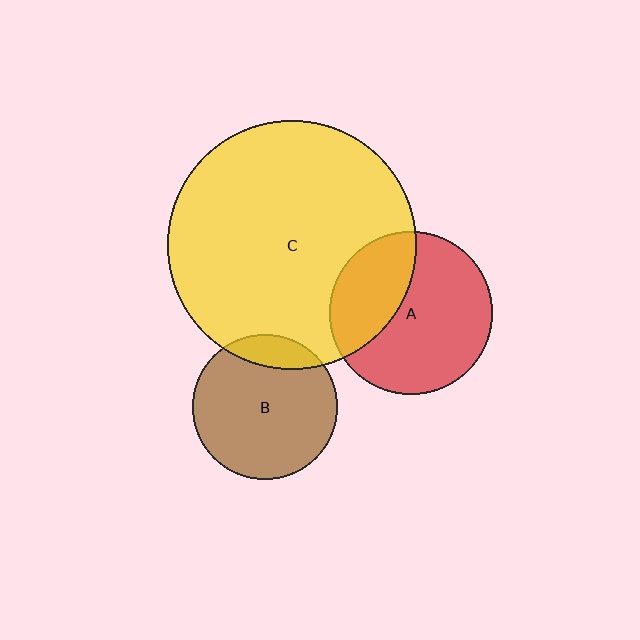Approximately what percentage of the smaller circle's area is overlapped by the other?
Approximately 15%.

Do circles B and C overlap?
Yes.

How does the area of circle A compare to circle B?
Approximately 1.3 times.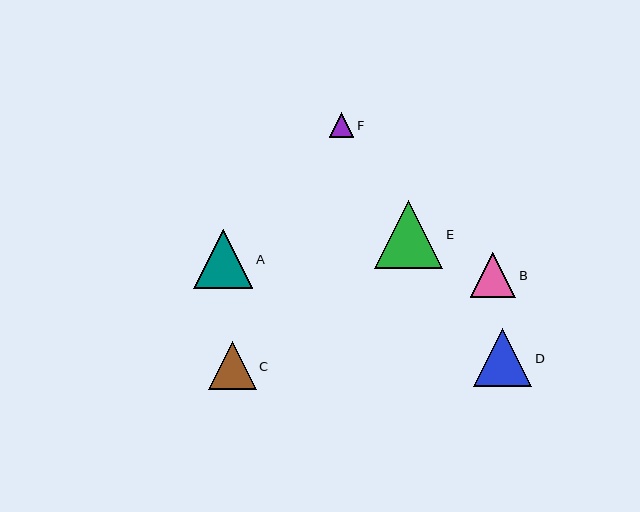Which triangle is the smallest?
Triangle F is the smallest with a size of approximately 25 pixels.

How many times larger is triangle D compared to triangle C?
Triangle D is approximately 1.2 times the size of triangle C.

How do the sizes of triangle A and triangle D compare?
Triangle A and triangle D are approximately the same size.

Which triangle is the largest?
Triangle E is the largest with a size of approximately 68 pixels.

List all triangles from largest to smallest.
From largest to smallest: E, A, D, C, B, F.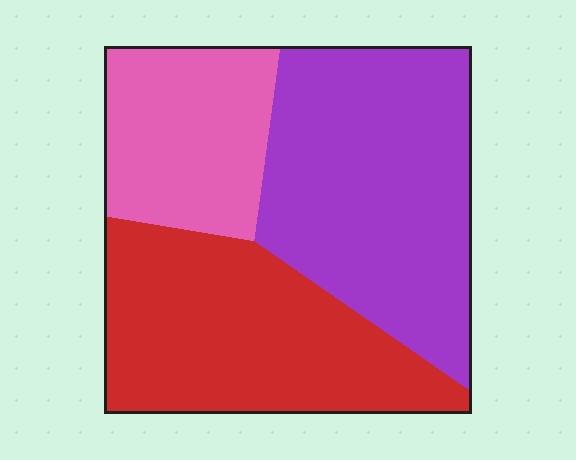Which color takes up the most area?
Purple, at roughly 40%.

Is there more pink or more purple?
Purple.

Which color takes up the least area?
Pink, at roughly 20%.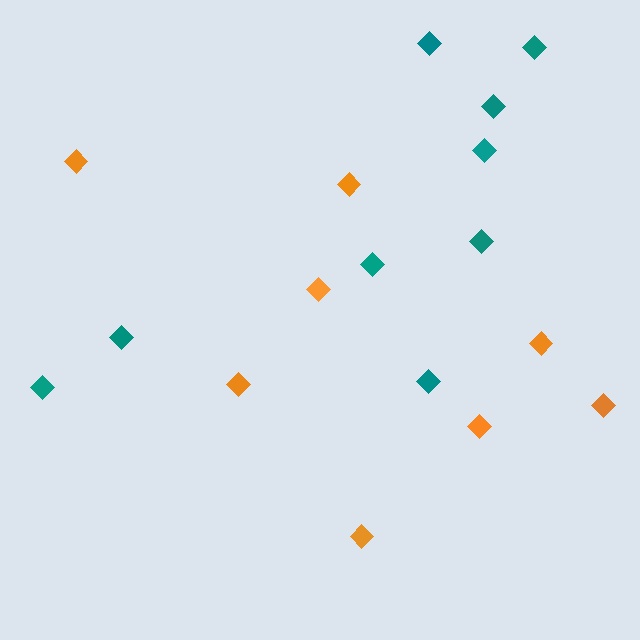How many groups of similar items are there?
There are 2 groups: one group of teal diamonds (9) and one group of orange diamonds (8).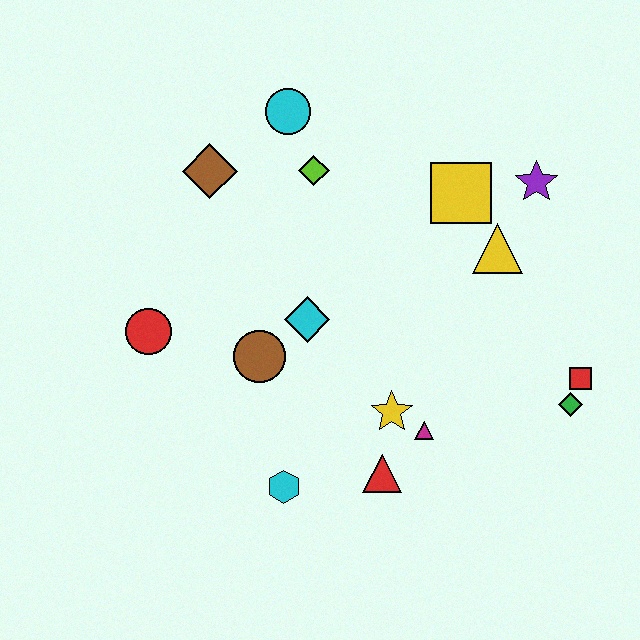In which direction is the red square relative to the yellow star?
The red square is to the right of the yellow star.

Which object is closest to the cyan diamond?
The brown circle is closest to the cyan diamond.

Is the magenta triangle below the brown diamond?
Yes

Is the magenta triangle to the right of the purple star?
No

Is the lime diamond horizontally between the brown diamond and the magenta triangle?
Yes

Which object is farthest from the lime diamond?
The green diamond is farthest from the lime diamond.